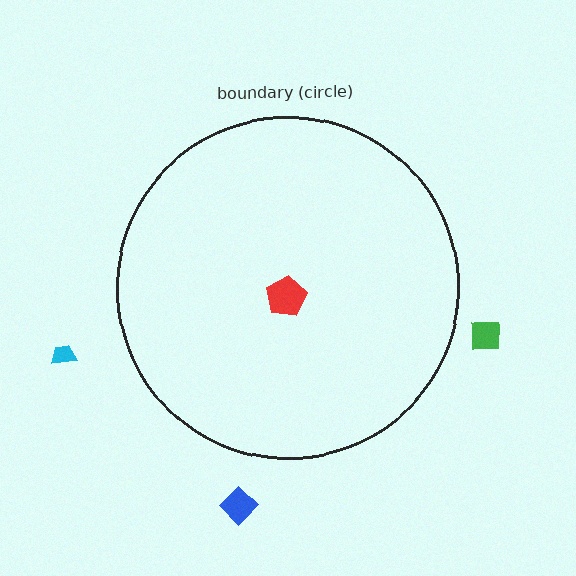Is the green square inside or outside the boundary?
Outside.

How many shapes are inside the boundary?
1 inside, 3 outside.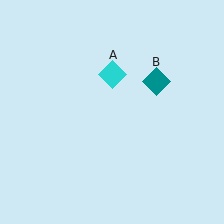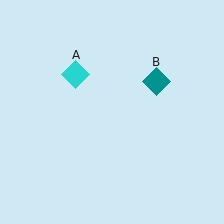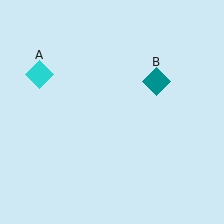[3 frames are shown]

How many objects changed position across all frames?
1 object changed position: cyan diamond (object A).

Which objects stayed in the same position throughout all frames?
Teal diamond (object B) remained stationary.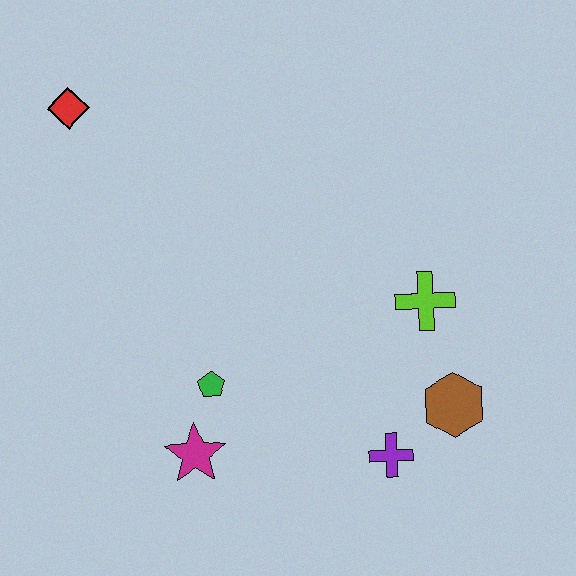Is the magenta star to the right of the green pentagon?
No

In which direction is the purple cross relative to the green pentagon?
The purple cross is to the right of the green pentagon.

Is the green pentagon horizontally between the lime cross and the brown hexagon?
No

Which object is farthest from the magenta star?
The red diamond is farthest from the magenta star.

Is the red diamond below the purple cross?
No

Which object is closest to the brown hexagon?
The purple cross is closest to the brown hexagon.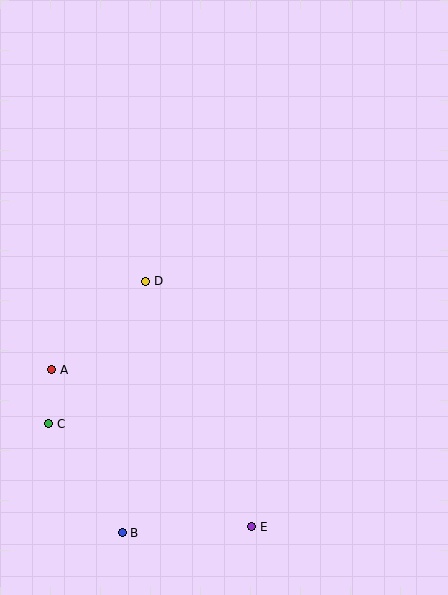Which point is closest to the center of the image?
Point D at (146, 281) is closest to the center.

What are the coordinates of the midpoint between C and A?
The midpoint between C and A is at (50, 397).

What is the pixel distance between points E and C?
The distance between E and C is 227 pixels.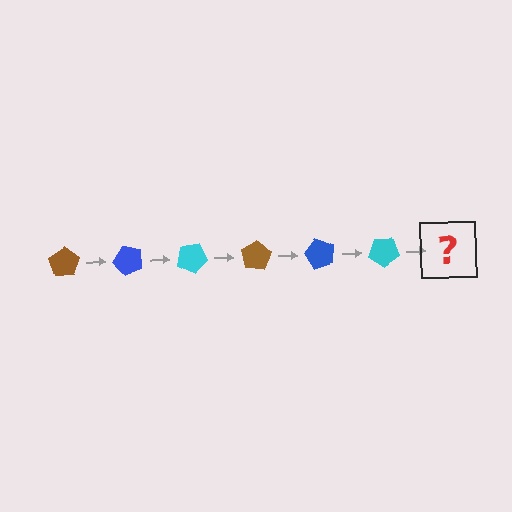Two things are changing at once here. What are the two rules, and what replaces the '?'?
The two rules are that it rotates 50 degrees each step and the color cycles through brown, blue, and cyan. The '?' should be a brown pentagon, rotated 300 degrees from the start.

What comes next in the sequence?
The next element should be a brown pentagon, rotated 300 degrees from the start.